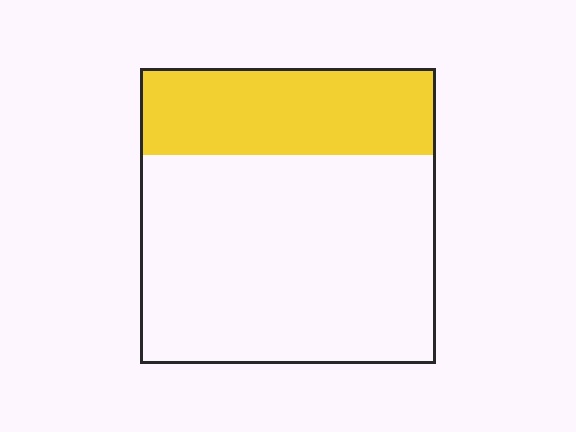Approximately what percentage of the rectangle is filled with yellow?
Approximately 30%.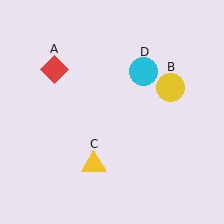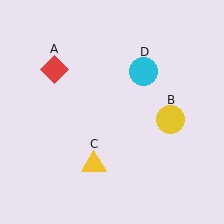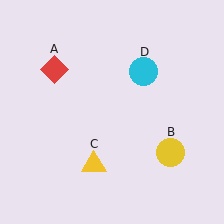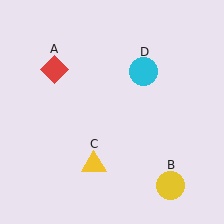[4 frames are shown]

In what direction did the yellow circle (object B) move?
The yellow circle (object B) moved down.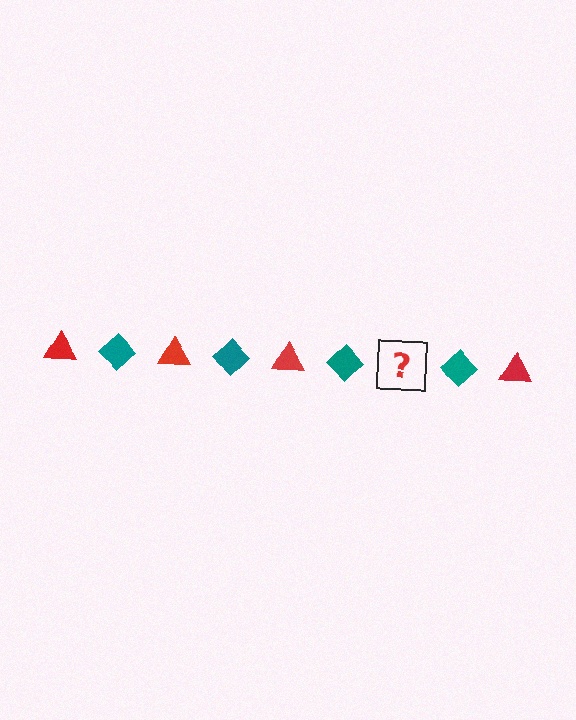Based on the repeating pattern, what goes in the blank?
The blank should be a red triangle.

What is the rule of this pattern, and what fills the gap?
The rule is that the pattern alternates between red triangle and teal diamond. The gap should be filled with a red triangle.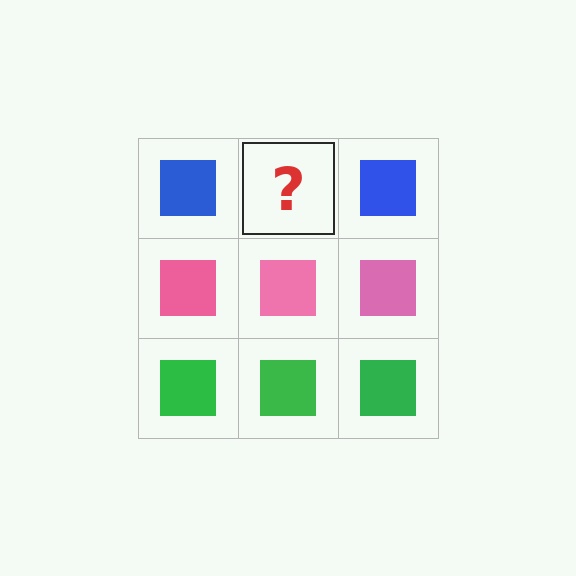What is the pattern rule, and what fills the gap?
The rule is that each row has a consistent color. The gap should be filled with a blue square.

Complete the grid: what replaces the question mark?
The question mark should be replaced with a blue square.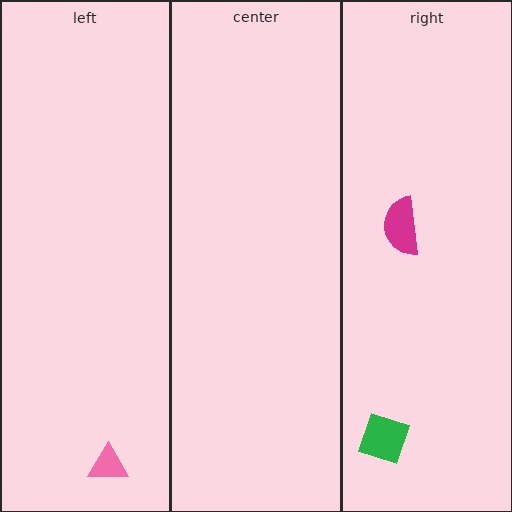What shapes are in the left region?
The pink triangle.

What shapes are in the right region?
The magenta semicircle, the green diamond.